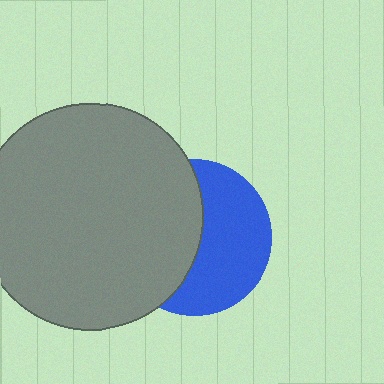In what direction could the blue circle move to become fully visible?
The blue circle could move right. That would shift it out from behind the gray circle entirely.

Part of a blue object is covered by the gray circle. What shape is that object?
It is a circle.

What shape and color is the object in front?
The object in front is a gray circle.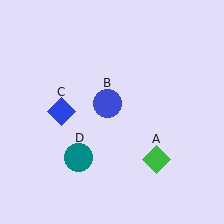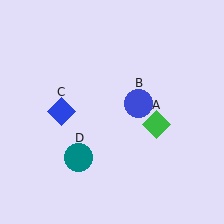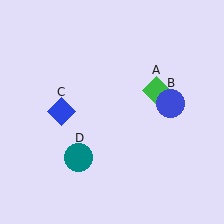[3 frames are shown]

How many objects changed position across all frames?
2 objects changed position: green diamond (object A), blue circle (object B).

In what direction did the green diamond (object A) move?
The green diamond (object A) moved up.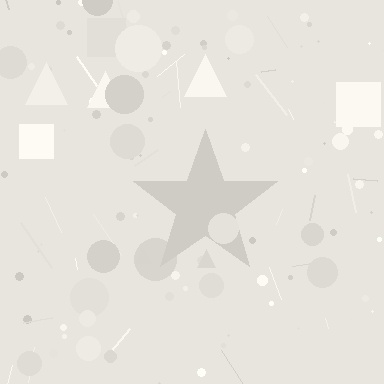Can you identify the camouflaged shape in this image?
The camouflaged shape is a star.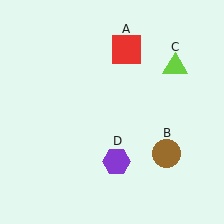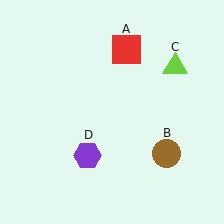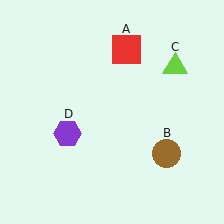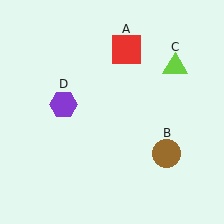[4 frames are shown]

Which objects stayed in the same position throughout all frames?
Red square (object A) and brown circle (object B) and lime triangle (object C) remained stationary.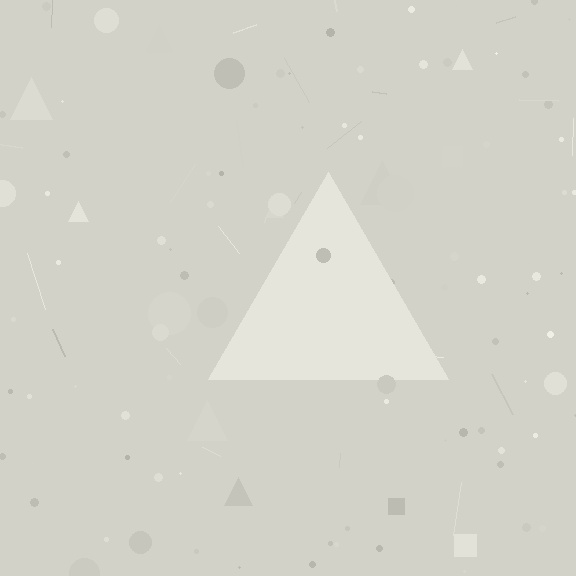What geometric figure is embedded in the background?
A triangle is embedded in the background.